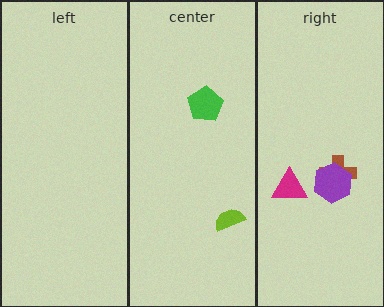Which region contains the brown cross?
The right region.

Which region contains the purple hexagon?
The right region.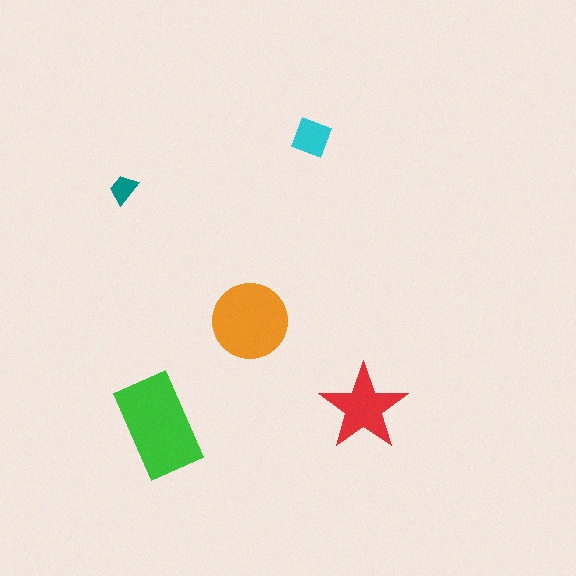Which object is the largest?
The green rectangle.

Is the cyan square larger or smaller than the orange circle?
Smaller.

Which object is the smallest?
The teal trapezoid.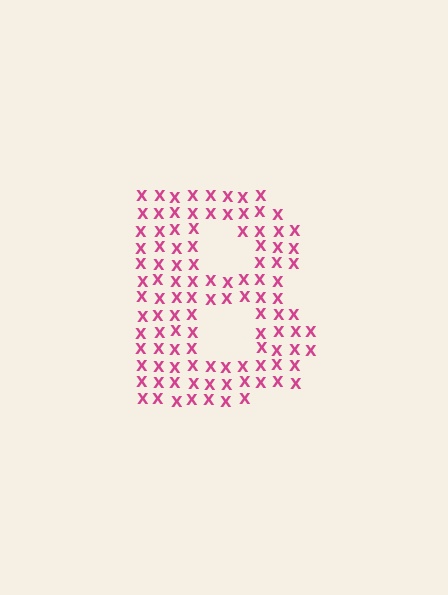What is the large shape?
The large shape is the letter B.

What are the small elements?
The small elements are letter X's.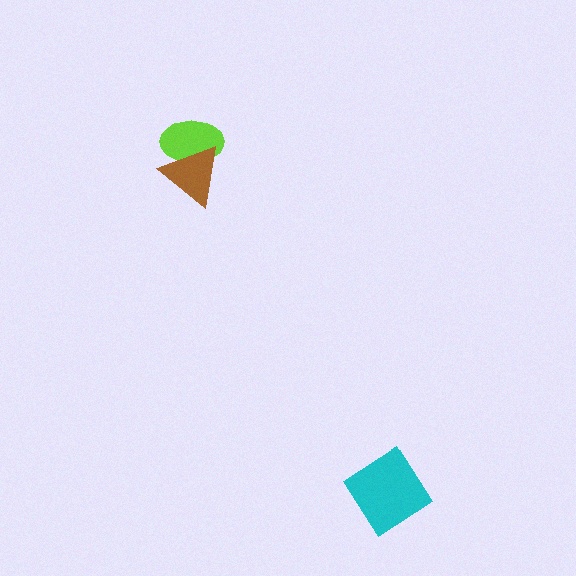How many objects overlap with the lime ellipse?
1 object overlaps with the lime ellipse.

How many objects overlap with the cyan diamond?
0 objects overlap with the cyan diamond.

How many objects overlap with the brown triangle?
1 object overlaps with the brown triangle.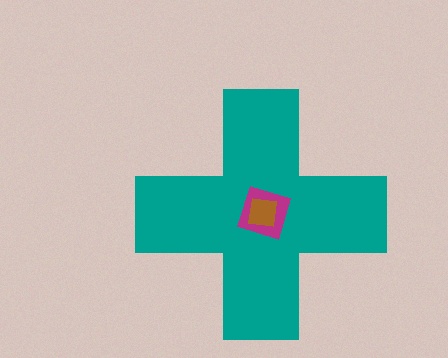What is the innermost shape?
The brown square.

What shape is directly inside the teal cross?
The magenta diamond.